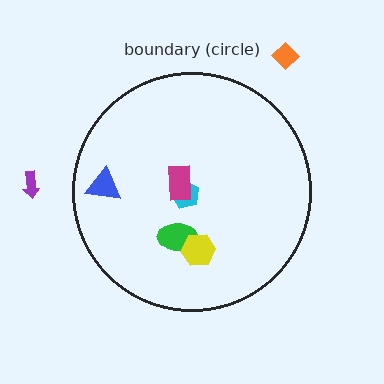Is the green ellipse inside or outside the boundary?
Inside.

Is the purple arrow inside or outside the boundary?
Outside.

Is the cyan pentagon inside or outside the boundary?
Inside.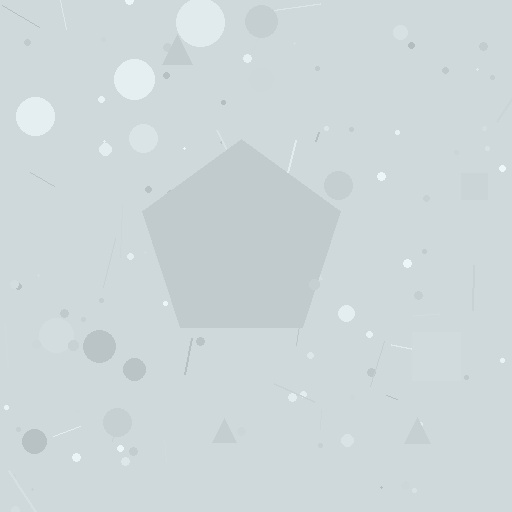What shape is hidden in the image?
A pentagon is hidden in the image.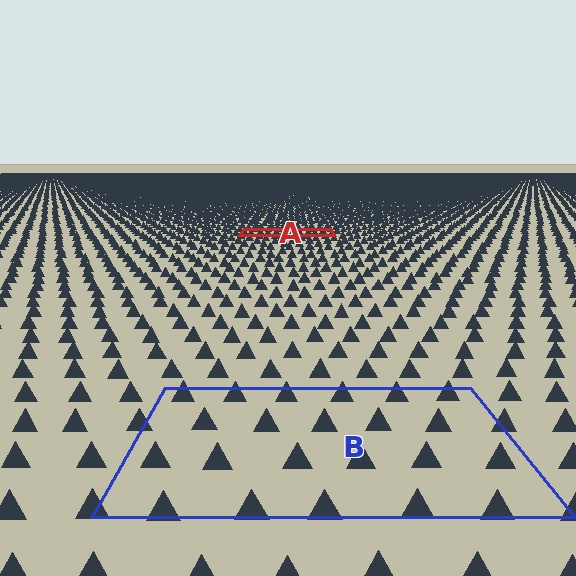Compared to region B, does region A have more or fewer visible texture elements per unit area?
Region A has more texture elements per unit area — they are packed more densely because it is farther away.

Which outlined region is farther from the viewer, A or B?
Region A is farther from the viewer — the texture elements inside it appear smaller and more densely packed.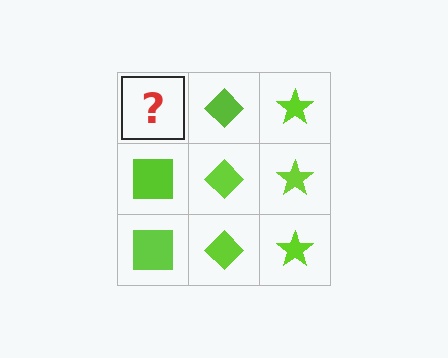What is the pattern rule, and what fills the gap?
The rule is that each column has a consistent shape. The gap should be filled with a lime square.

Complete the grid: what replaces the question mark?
The question mark should be replaced with a lime square.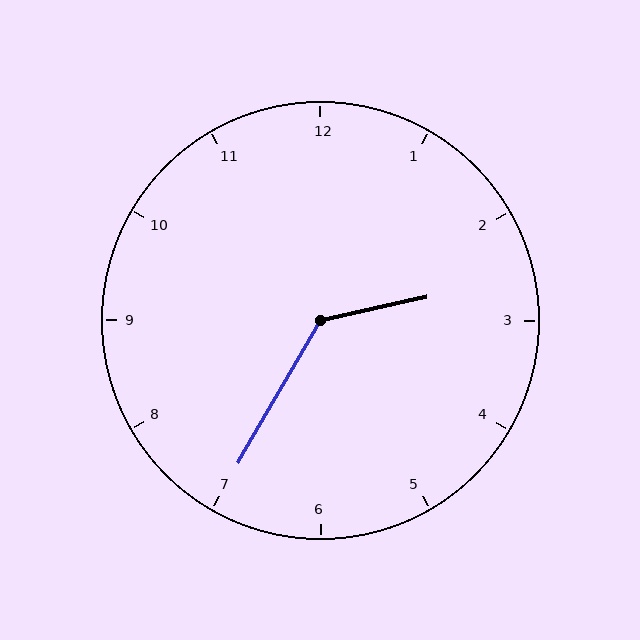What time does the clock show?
2:35.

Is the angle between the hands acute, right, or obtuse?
It is obtuse.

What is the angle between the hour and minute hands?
Approximately 132 degrees.